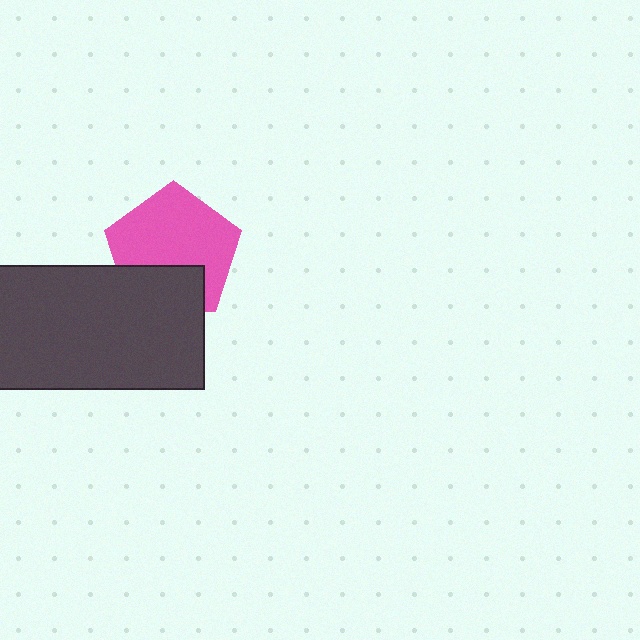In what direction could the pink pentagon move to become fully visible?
The pink pentagon could move up. That would shift it out from behind the dark gray rectangle entirely.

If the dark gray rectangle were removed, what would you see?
You would see the complete pink pentagon.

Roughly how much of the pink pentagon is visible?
Most of it is visible (roughly 70%).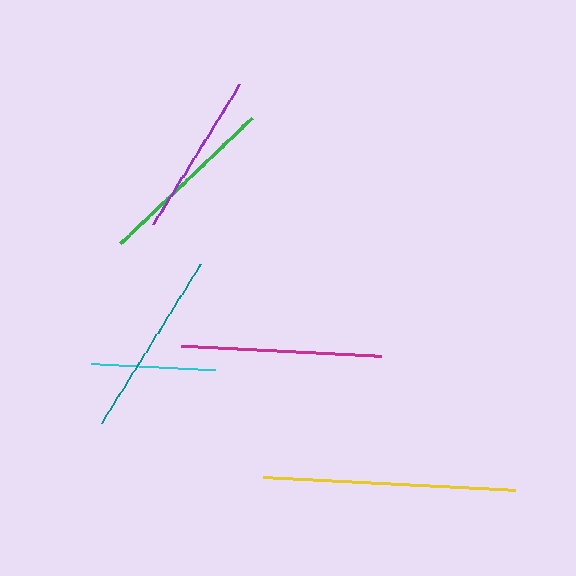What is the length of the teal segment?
The teal segment is approximately 188 pixels long.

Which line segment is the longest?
The yellow line is the longest at approximately 253 pixels.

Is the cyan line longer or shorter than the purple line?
The purple line is longer than the cyan line.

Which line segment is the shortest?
The cyan line is the shortest at approximately 124 pixels.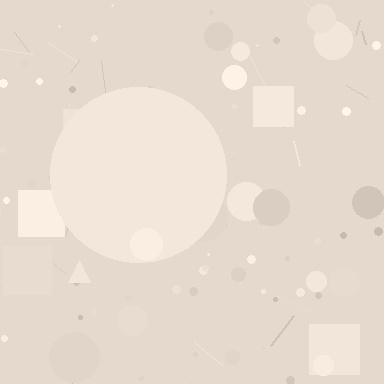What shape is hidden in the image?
A circle is hidden in the image.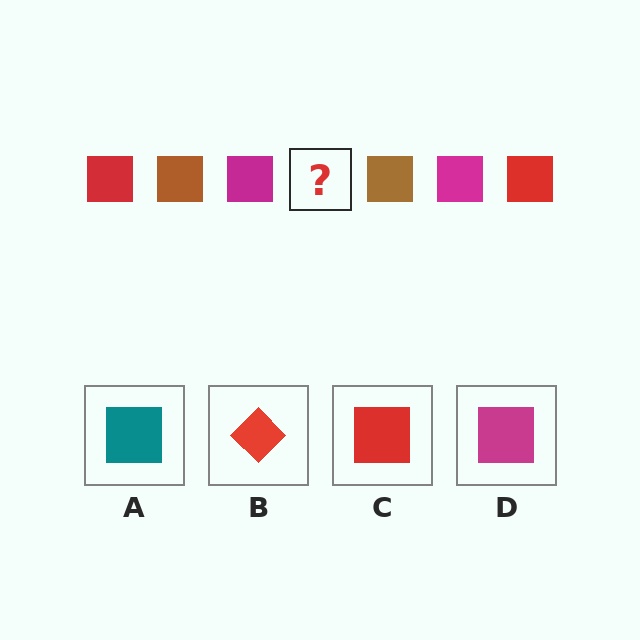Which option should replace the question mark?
Option C.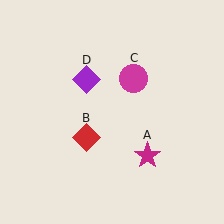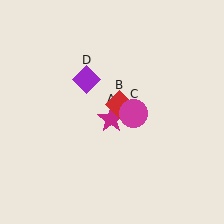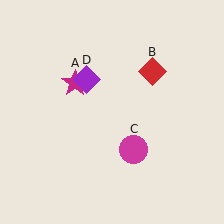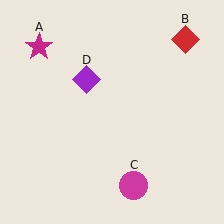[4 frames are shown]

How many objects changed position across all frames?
3 objects changed position: magenta star (object A), red diamond (object B), magenta circle (object C).